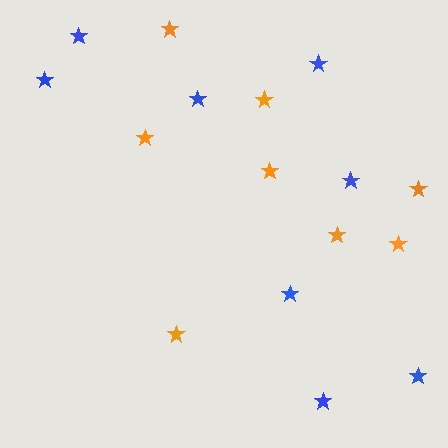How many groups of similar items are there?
There are 2 groups: one group of blue stars (8) and one group of orange stars (8).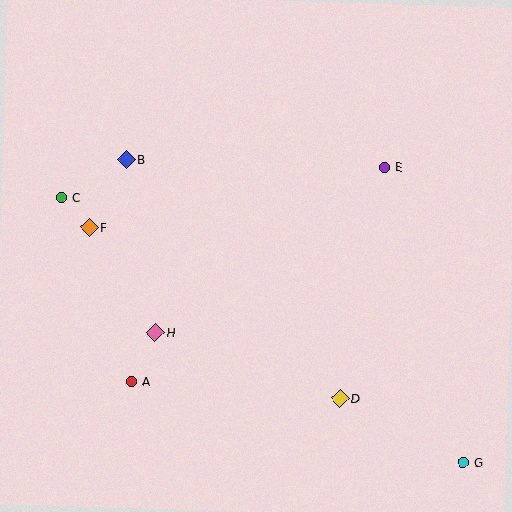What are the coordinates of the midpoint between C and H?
The midpoint between C and H is at (108, 265).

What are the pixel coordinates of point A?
Point A is at (131, 381).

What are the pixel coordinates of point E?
Point E is at (384, 167).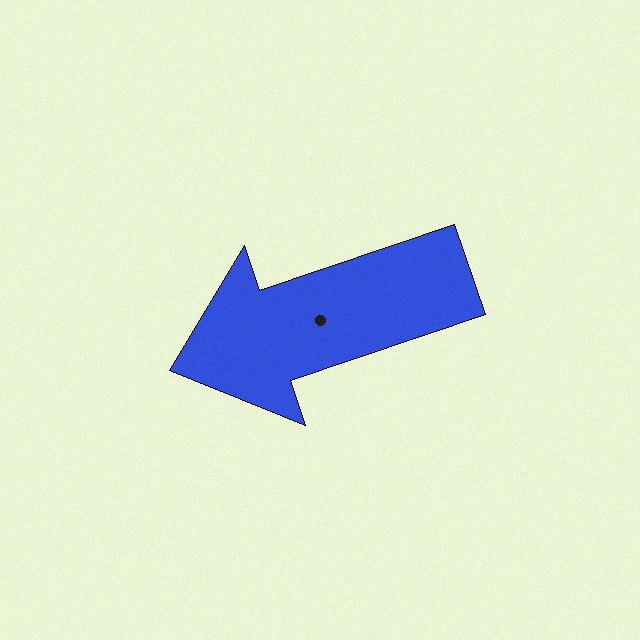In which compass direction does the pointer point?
West.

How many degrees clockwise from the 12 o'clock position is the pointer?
Approximately 252 degrees.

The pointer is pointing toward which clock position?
Roughly 8 o'clock.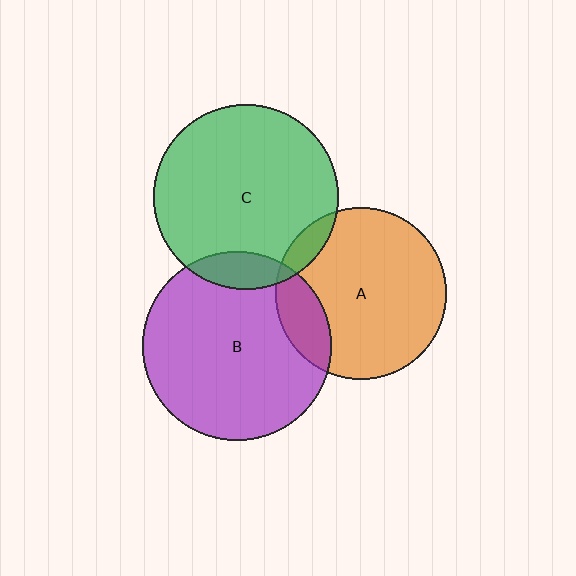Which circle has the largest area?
Circle B (purple).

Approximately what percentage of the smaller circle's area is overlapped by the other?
Approximately 15%.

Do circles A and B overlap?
Yes.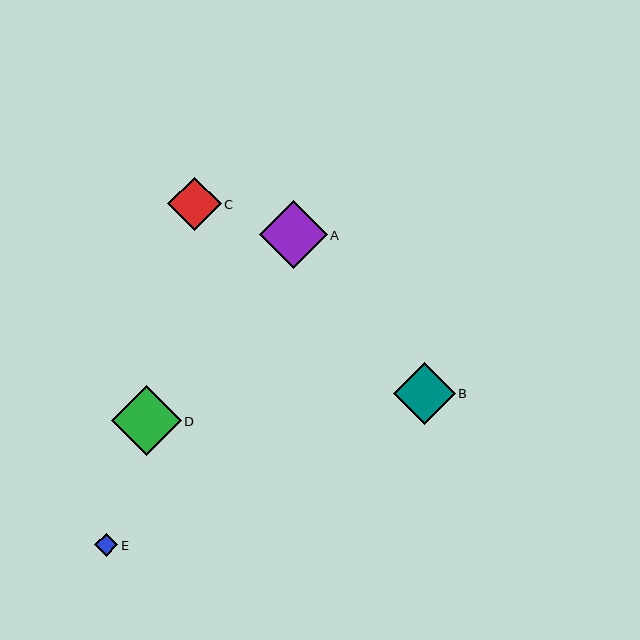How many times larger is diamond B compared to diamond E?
Diamond B is approximately 2.7 times the size of diamond E.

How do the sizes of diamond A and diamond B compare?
Diamond A and diamond B are approximately the same size.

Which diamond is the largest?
Diamond D is the largest with a size of approximately 70 pixels.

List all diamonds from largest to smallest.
From largest to smallest: D, A, B, C, E.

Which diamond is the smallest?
Diamond E is the smallest with a size of approximately 23 pixels.